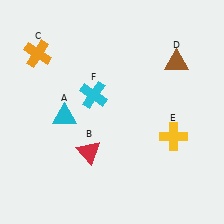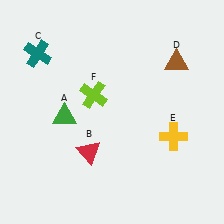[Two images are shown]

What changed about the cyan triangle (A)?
In Image 1, A is cyan. In Image 2, it changed to green.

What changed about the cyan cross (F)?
In Image 1, F is cyan. In Image 2, it changed to lime.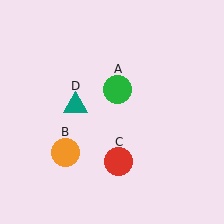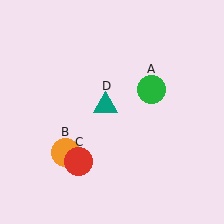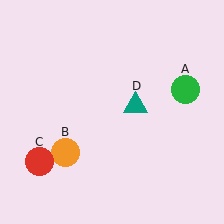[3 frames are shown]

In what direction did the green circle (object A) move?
The green circle (object A) moved right.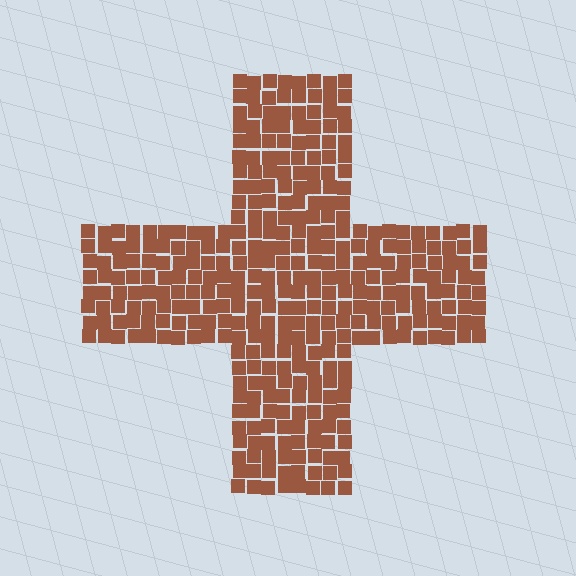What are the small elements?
The small elements are squares.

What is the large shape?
The large shape is a cross.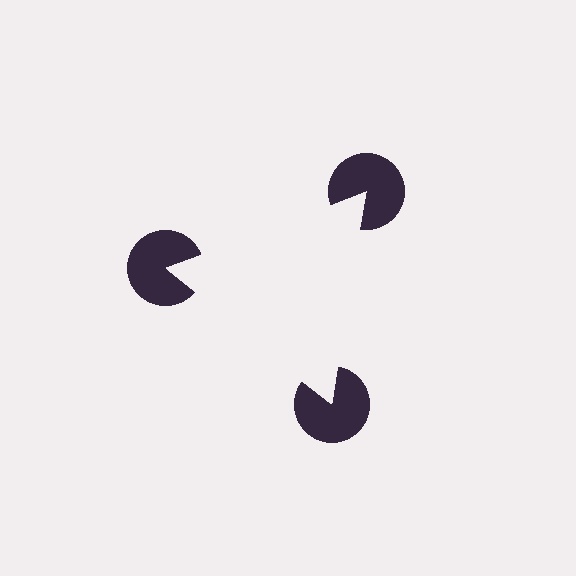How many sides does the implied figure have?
3 sides.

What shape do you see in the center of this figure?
An illusory triangle — its edges are inferred from the aligned wedge cuts in the pac-man discs, not physically drawn.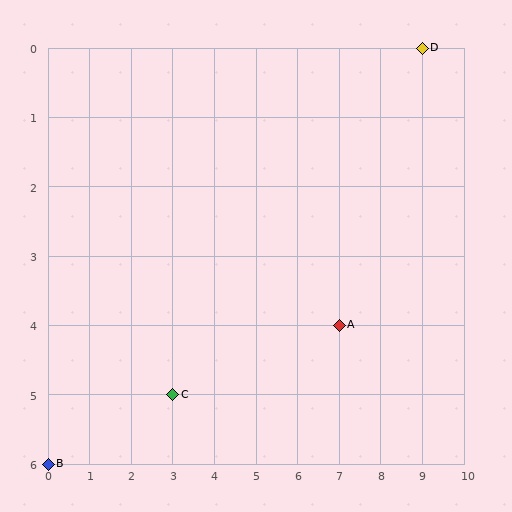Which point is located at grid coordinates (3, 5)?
Point C is at (3, 5).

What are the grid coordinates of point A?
Point A is at grid coordinates (7, 4).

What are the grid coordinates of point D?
Point D is at grid coordinates (9, 0).